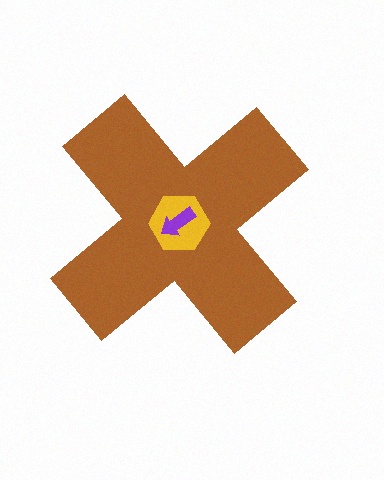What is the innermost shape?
The purple arrow.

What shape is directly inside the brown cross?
The yellow hexagon.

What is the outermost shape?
The brown cross.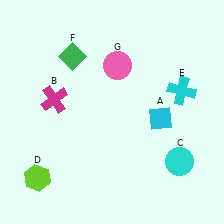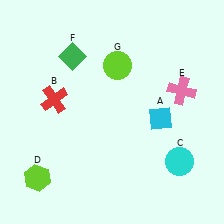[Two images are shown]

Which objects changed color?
B changed from magenta to red. E changed from cyan to pink. G changed from pink to lime.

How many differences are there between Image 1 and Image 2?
There are 3 differences between the two images.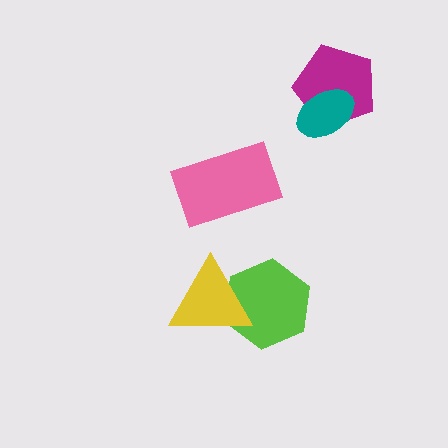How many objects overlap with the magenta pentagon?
1 object overlaps with the magenta pentagon.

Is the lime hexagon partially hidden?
Yes, it is partially covered by another shape.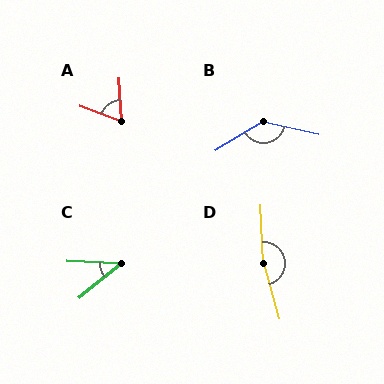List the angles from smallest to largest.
C (42°), A (66°), B (137°), D (167°).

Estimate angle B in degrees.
Approximately 137 degrees.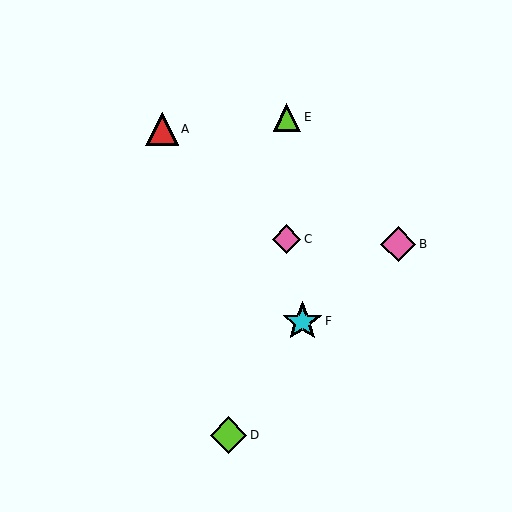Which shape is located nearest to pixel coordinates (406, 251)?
The pink diamond (labeled B) at (398, 244) is nearest to that location.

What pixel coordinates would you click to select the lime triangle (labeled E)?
Click at (287, 117) to select the lime triangle E.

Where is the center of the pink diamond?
The center of the pink diamond is at (398, 244).